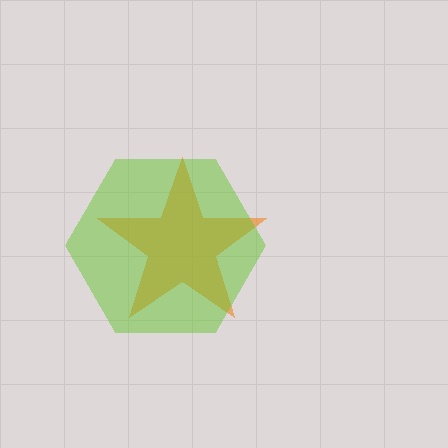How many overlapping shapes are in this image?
There are 2 overlapping shapes in the image.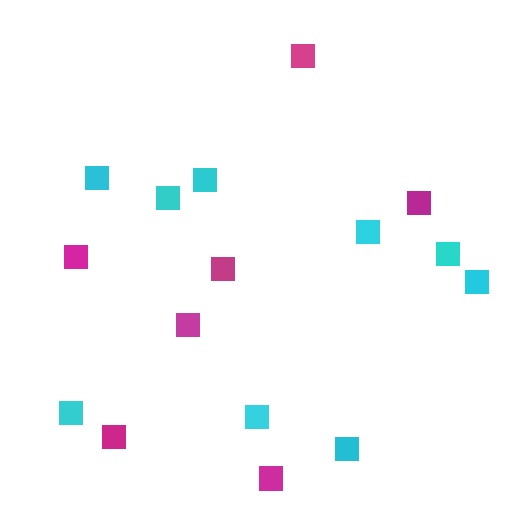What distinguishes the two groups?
There are 2 groups: one group of cyan squares (9) and one group of magenta squares (7).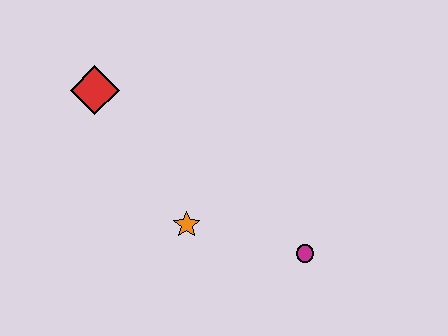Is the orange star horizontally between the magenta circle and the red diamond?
Yes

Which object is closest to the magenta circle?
The orange star is closest to the magenta circle.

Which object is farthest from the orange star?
The red diamond is farthest from the orange star.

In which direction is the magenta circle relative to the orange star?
The magenta circle is to the right of the orange star.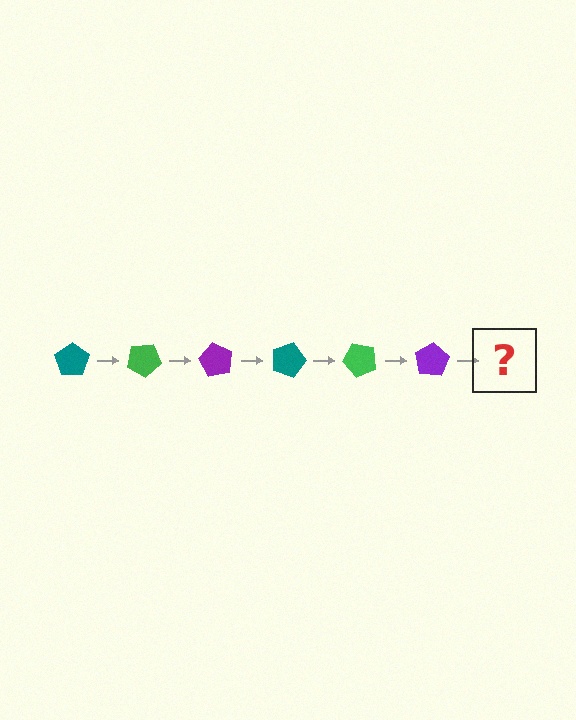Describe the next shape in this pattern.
It should be a teal pentagon, rotated 180 degrees from the start.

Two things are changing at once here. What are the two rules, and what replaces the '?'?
The two rules are that it rotates 30 degrees each step and the color cycles through teal, green, and purple. The '?' should be a teal pentagon, rotated 180 degrees from the start.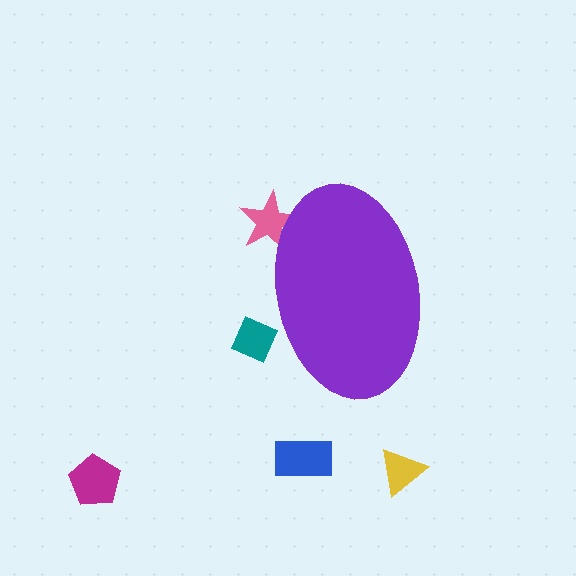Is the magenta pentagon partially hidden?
No, the magenta pentagon is fully visible.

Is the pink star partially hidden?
Yes, the pink star is partially hidden behind the purple ellipse.